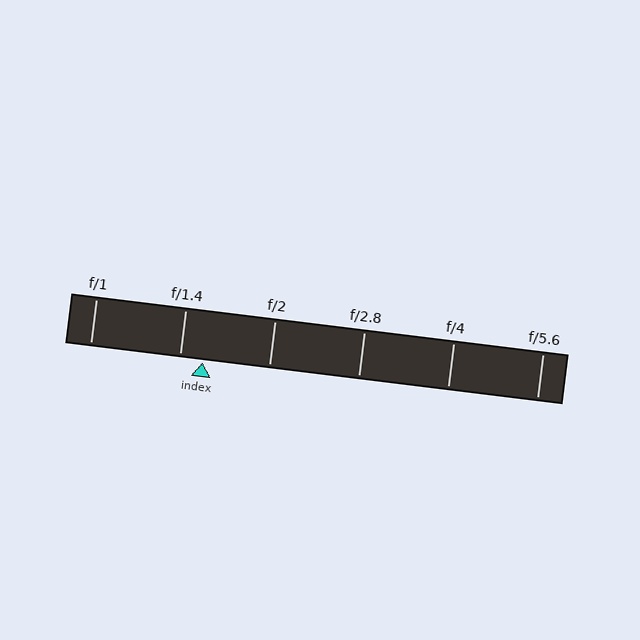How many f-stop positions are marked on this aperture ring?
There are 6 f-stop positions marked.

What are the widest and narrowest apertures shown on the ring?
The widest aperture shown is f/1 and the narrowest is f/5.6.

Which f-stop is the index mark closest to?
The index mark is closest to f/1.4.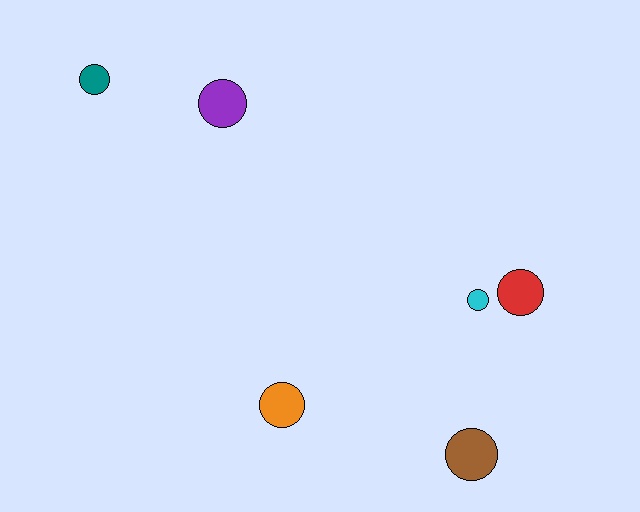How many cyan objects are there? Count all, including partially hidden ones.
There is 1 cyan object.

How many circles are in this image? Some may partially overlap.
There are 6 circles.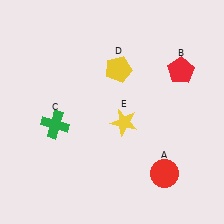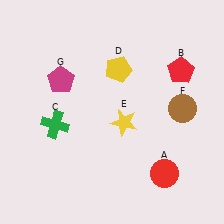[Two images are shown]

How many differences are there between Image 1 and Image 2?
There are 2 differences between the two images.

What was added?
A brown circle (F), a magenta pentagon (G) were added in Image 2.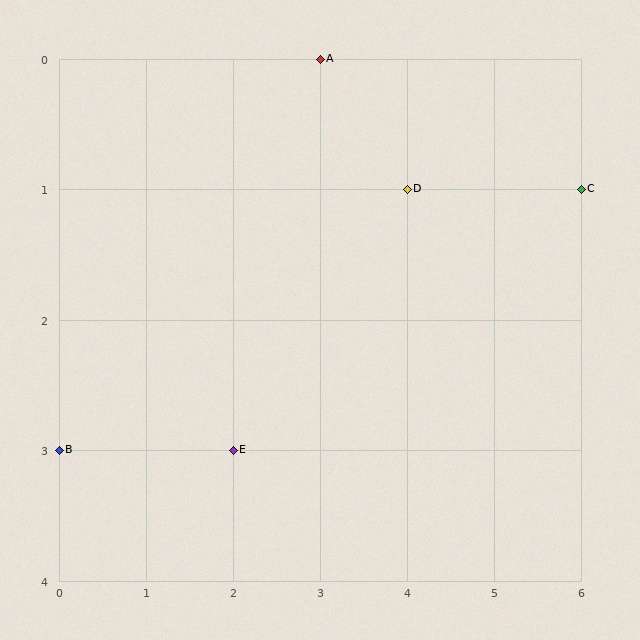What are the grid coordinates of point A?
Point A is at grid coordinates (3, 0).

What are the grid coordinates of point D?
Point D is at grid coordinates (4, 1).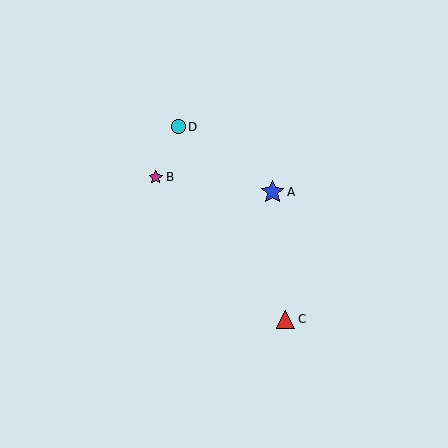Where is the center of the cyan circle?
The center of the cyan circle is at (178, 127).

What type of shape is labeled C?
Shape C is a red triangle.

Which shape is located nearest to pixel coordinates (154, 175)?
The magenta star (labeled B) at (156, 177) is nearest to that location.